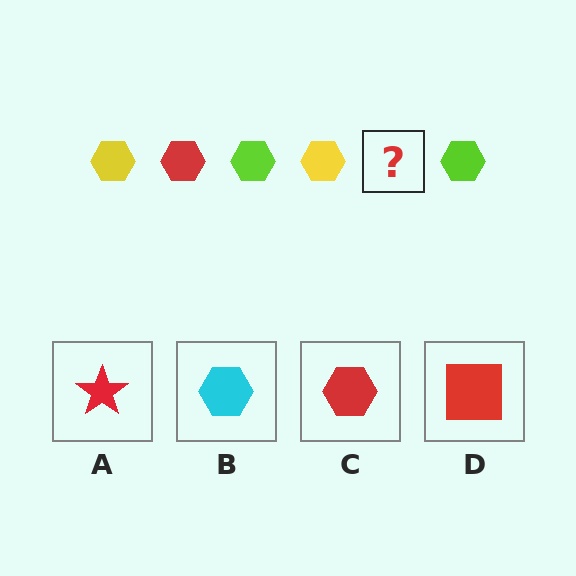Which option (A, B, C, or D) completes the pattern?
C.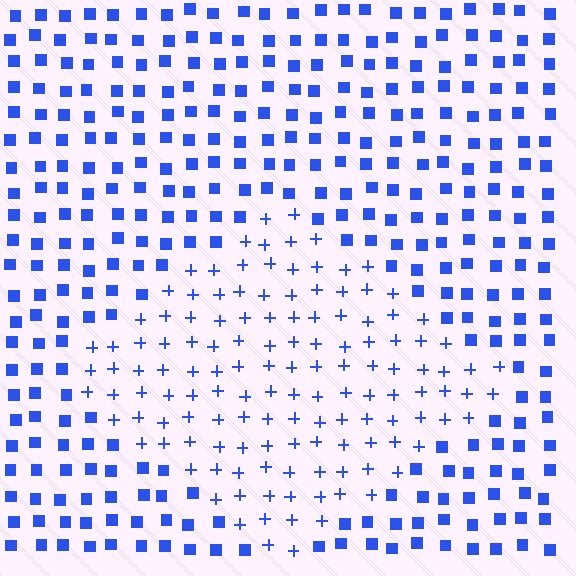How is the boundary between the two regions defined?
The boundary is defined by a change in element shape: plus signs inside vs. squares outside. All elements share the same color and spacing.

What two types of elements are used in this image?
The image uses plus signs inside the diamond region and squares outside it.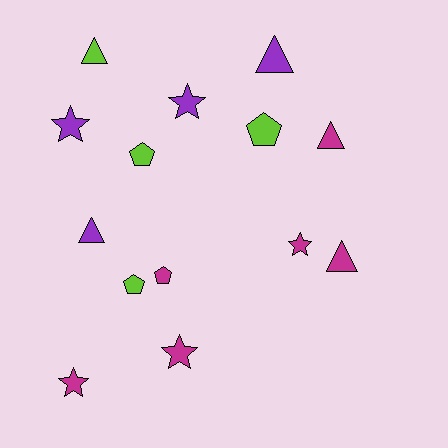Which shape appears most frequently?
Star, with 5 objects.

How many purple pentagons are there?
There are no purple pentagons.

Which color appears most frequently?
Magenta, with 6 objects.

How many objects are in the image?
There are 14 objects.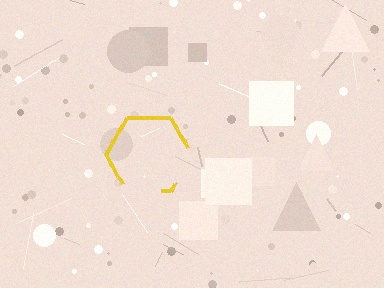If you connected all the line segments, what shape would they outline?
They would outline a hexagon.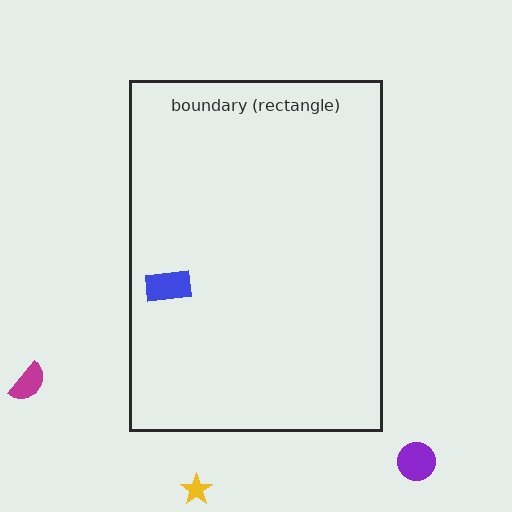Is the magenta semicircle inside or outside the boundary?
Outside.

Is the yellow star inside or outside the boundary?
Outside.